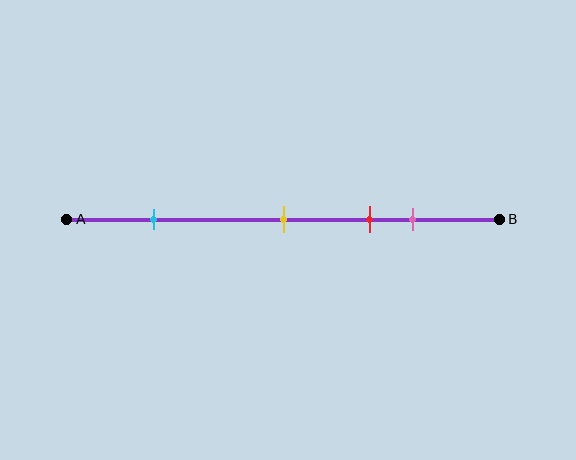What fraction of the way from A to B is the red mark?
The red mark is approximately 70% (0.7) of the way from A to B.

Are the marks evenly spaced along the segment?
No, the marks are not evenly spaced.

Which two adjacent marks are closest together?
The red and pink marks are the closest adjacent pair.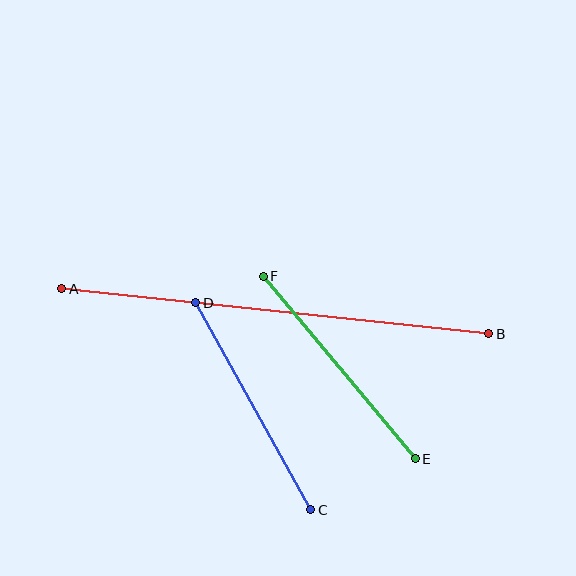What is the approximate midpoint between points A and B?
The midpoint is at approximately (275, 311) pixels.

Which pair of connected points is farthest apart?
Points A and B are farthest apart.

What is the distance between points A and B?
The distance is approximately 430 pixels.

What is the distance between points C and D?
The distance is approximately 237 pixels.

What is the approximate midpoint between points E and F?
The midpoint is at approximately (339, 368) pixels.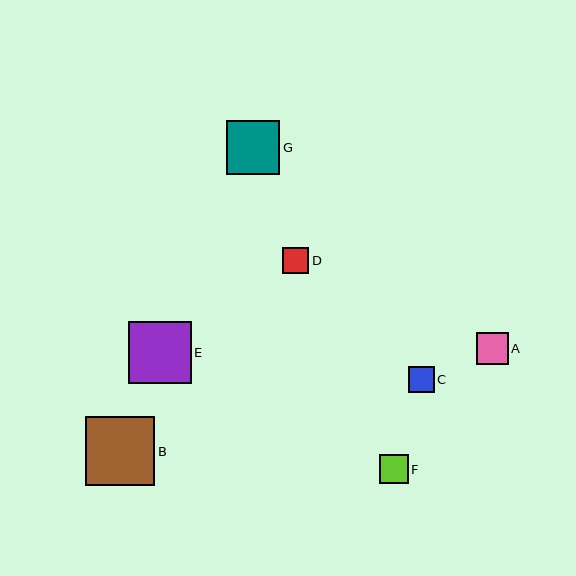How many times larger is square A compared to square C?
Square A is approximately 1.2 times the size of square C.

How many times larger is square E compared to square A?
Square E is approximately 2.0 times the size of square A.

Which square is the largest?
Square B is the largest with a size of approximately 69 pixels.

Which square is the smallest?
Square C is the smallest with a size of approximately 26 pixels.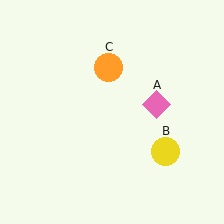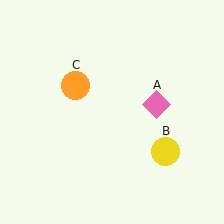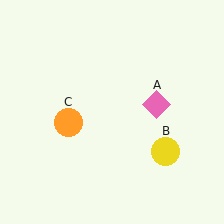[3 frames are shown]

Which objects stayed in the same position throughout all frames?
Pink diamond (object A) and yellow circle (object B) remained stationary.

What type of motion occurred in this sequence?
The orange circle (object C) rotated counterclockwise around the center of the scene.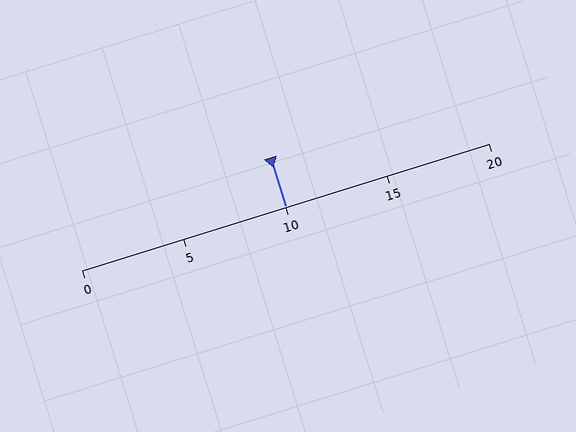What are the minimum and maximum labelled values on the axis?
The axis runs from 0 to 20.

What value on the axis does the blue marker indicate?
The marker indicates approximately 10.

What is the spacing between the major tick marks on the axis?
The major ticks are spaced 5 apart.